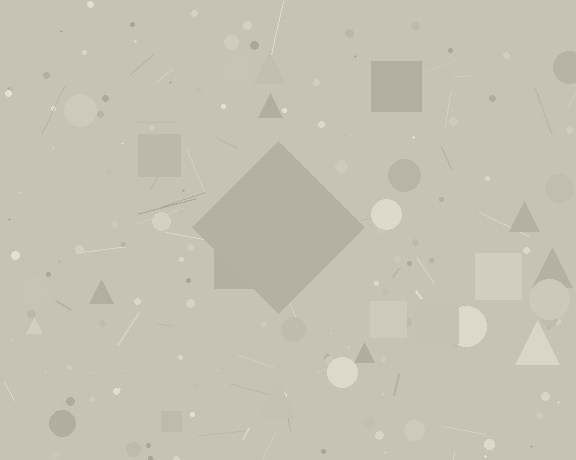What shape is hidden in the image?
A diamond is hidden in the image.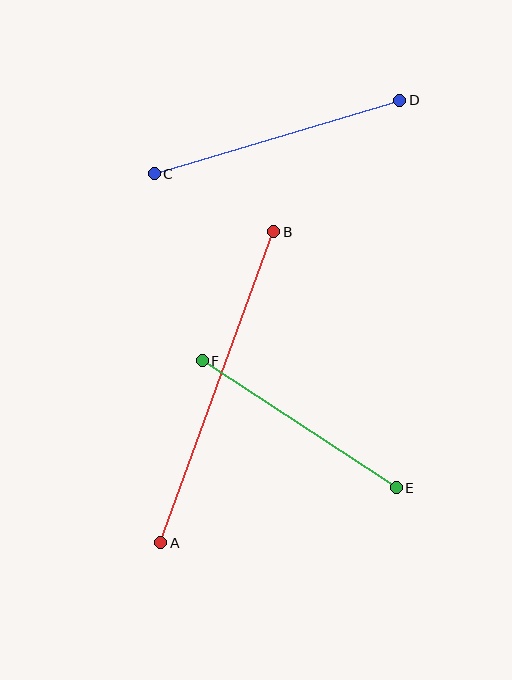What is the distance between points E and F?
The distance is approximately 232 pixels.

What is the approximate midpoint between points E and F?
The midpoint is at approximately (299, 424) pixels.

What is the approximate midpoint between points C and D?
The midpoint is at approximately (277, 137) pixels.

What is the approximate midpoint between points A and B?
The midpoint is at approximately (217, 387) pixels.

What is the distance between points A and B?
The distance is approximately 331 pixels.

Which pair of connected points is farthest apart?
Points A and B are farthest apart.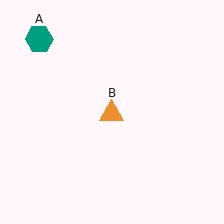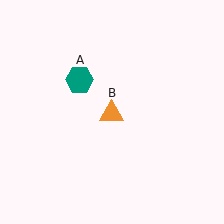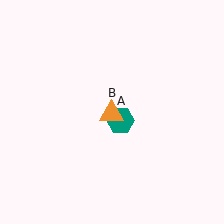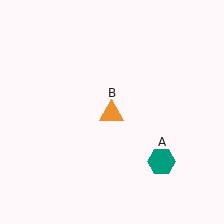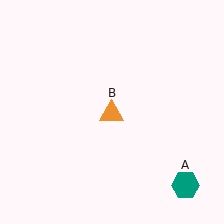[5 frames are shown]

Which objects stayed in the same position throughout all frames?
Orange triangle (object B) remained stationary.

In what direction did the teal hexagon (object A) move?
The teal hexagon (object A) moved down and to the right.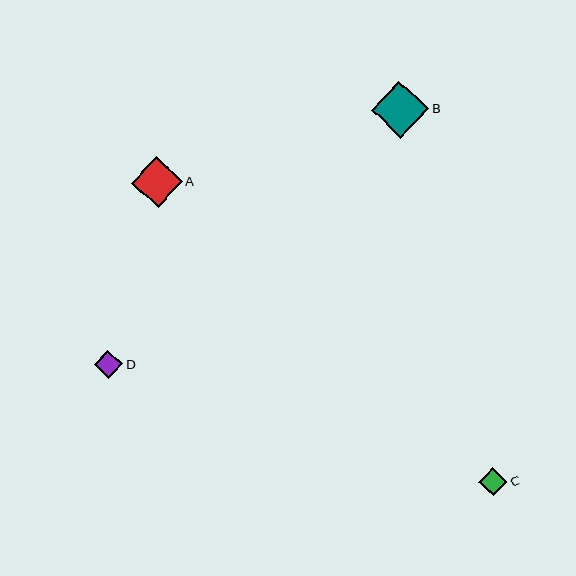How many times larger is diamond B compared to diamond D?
Diamond B is approximately 2.1 times the size of diamond D.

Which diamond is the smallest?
Diamond D is the smallest with a size of approximately 28 pixels.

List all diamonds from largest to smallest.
From largest to smallest: B, A, C, D.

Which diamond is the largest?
Diamond B is the largest with a size of approximately 57 pixels.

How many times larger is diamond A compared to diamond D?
Diamond A is approximately 1.8 times the size of diamond D.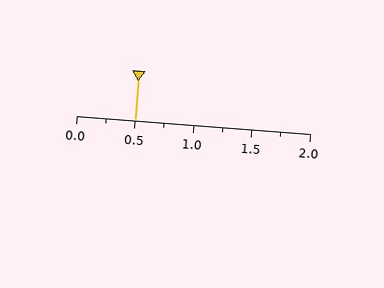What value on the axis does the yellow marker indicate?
The marker indicates approximately 0.5.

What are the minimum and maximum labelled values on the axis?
The axis runs from 0.0 to 2.0.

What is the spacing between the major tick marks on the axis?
The major ticks are spaced 0.5 apart.